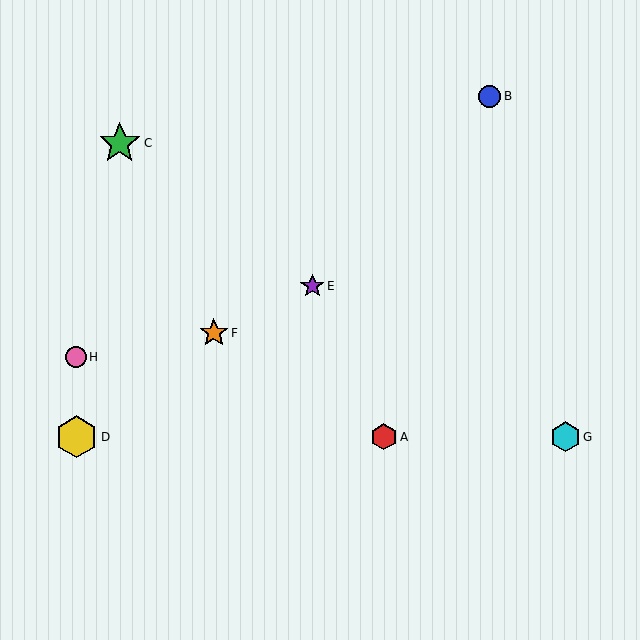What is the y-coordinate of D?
Object D is at y≈437.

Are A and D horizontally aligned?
Yes, both are at y≈437.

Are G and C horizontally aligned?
No, G is at y≈437 and C is at y≈143.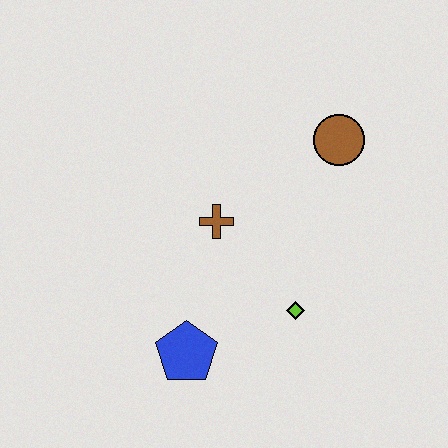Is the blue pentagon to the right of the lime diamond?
No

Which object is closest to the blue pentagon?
The lime diamond is closest to the blue pentagon.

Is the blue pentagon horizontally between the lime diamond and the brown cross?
No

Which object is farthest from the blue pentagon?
The brown circle is farthest from the blue pentagon.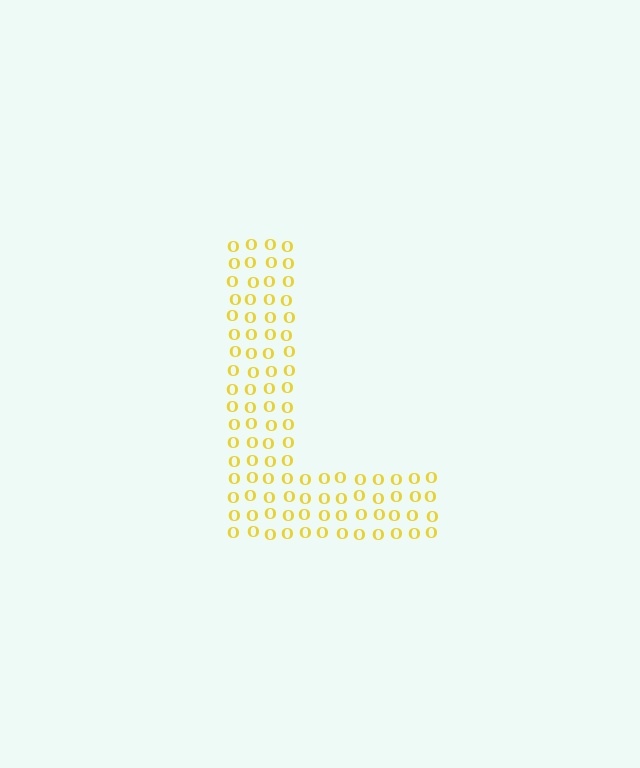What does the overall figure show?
The overall figure shows the letter L.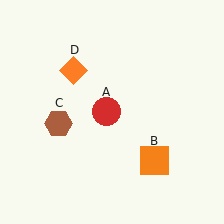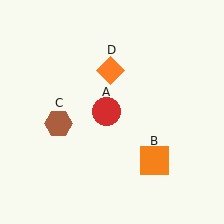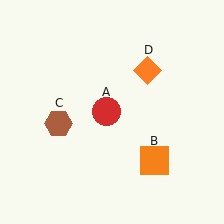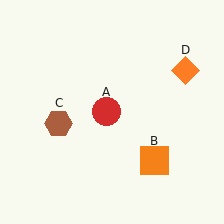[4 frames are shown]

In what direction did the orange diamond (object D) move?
The orange diamond (object D) moved right.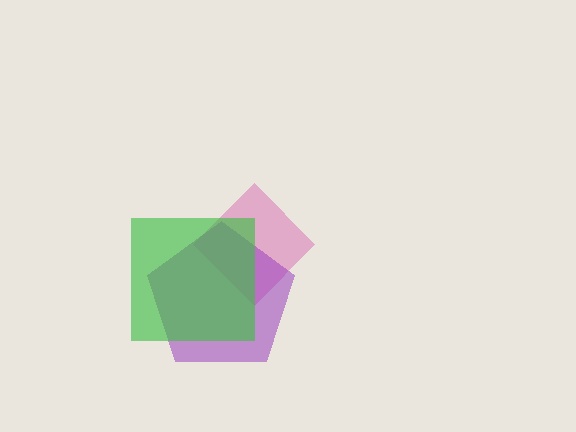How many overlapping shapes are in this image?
There are 3 overlapping shapes in the image.